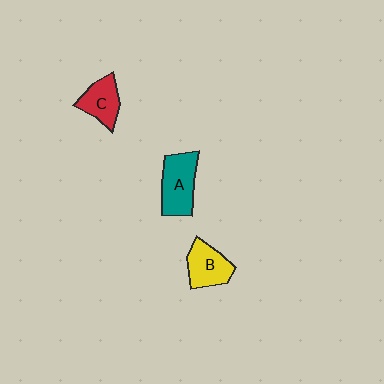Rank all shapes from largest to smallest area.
From largest to smallest: A (teal), B (yellow), C (red).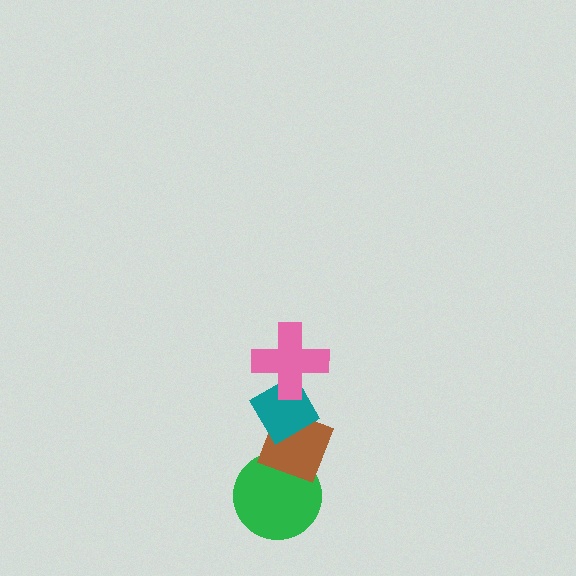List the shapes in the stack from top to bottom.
From top to bottom: the pink cross, the teal diamond, the brown diamond, the green circle.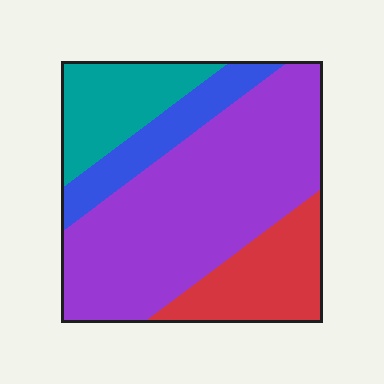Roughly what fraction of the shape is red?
Red covers about 20% of the shape.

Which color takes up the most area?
Purple, at roughly 55%.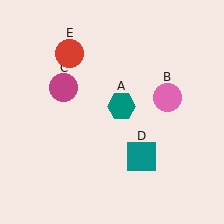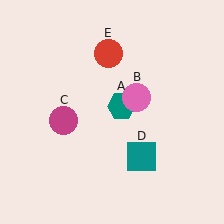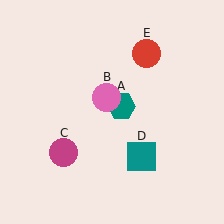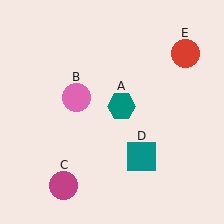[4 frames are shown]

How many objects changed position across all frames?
3 objects changed position: pink circle (object B), magenta circle (object C), red circle (object E).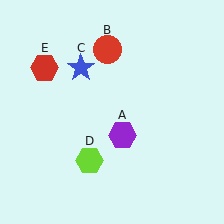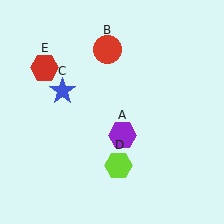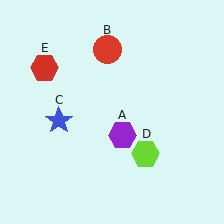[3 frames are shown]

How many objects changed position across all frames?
2 objects changed position: blue star (object C), lime hexagon (object D).